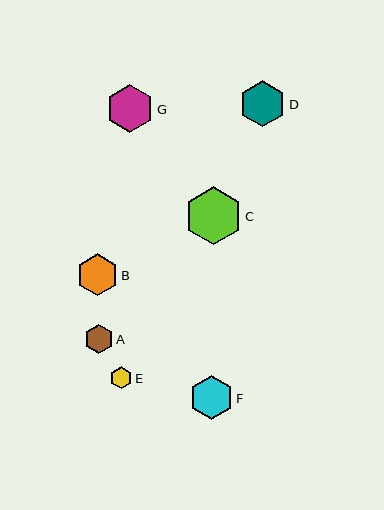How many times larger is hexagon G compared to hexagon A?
Hexagon G is approximately 1.6 times the size of hexagon A.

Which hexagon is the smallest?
Hexagon E is the smallest with a size of approximately 22 pixels.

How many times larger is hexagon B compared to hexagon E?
Hexagon B is approximately 1.9 times the size of hexagon E.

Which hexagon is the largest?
Hexagon C is the largest with a size of approximately 58 pixels.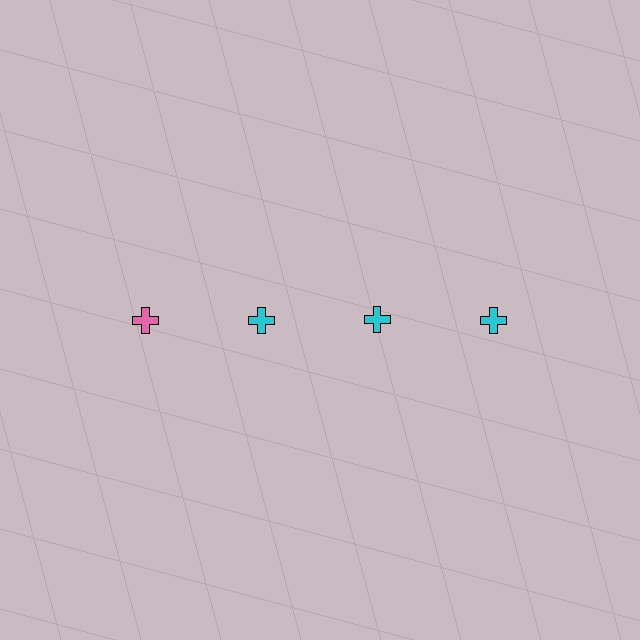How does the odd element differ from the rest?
It has a different color: pink instead of cyan.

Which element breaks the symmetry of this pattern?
The pink cross in the top row, leftmost column breaks the symmetry. All other shapes are cyan crosses.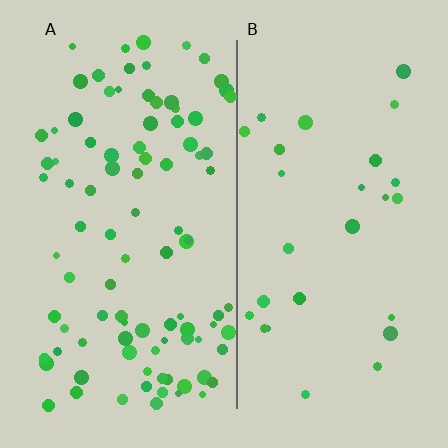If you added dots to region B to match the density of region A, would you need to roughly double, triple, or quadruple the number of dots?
Approximately triple.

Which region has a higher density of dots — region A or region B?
A (the left).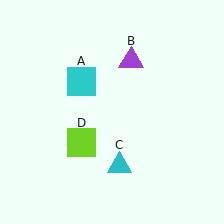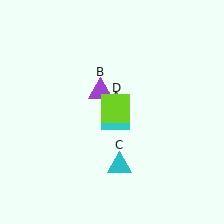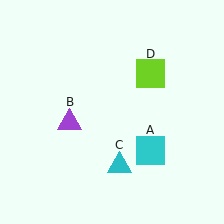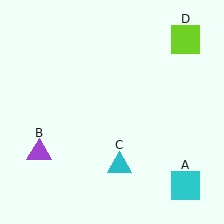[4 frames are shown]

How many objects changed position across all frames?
3 objects changed position: cyan square (object A), purple triangle (object B), lime square (object D).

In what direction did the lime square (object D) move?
The lime square (object D) moved up and to the right.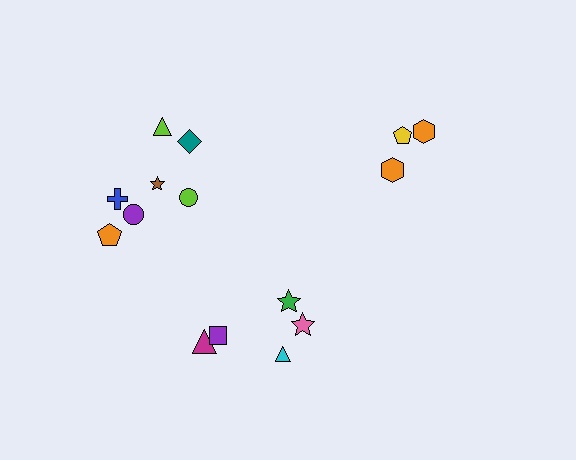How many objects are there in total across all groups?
There are 15 objects.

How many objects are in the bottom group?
There are 5 objects.